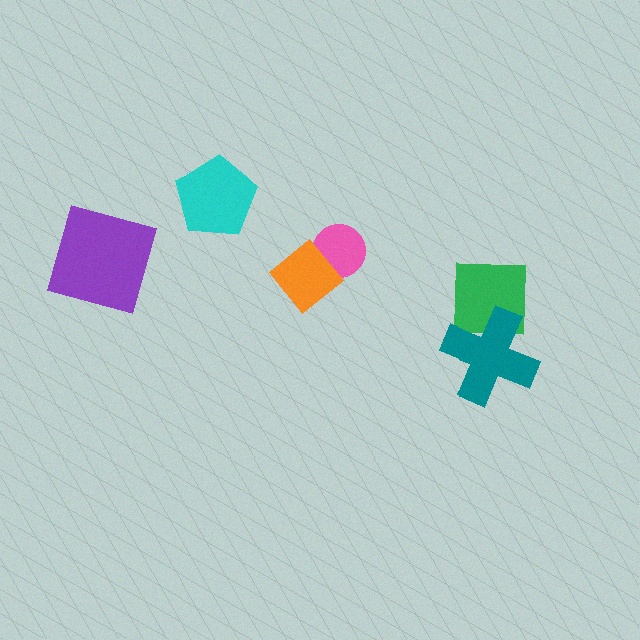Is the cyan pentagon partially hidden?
No, no other shape covers it.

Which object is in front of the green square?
The teal cross is in front of the green square.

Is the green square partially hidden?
Yes, it is partially covered by another shape.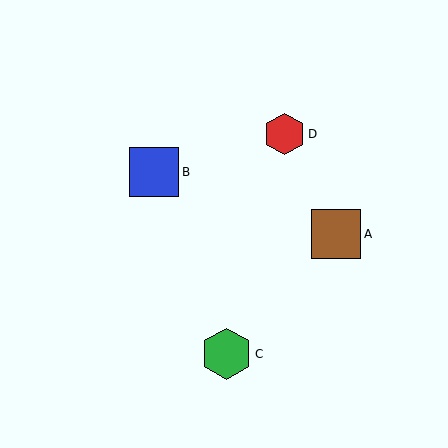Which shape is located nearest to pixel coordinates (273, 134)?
The red hexagon (labeled D) at (284, 134) is nearest to that location.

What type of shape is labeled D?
Shape D is a red hexagon.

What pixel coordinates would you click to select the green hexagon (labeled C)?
Click at (227, 354) to select the green hexagon C.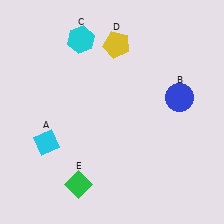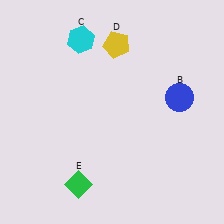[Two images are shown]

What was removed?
The cyan diamond (A) was removed in Image 2.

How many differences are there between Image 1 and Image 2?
There is 1 difference between the two images.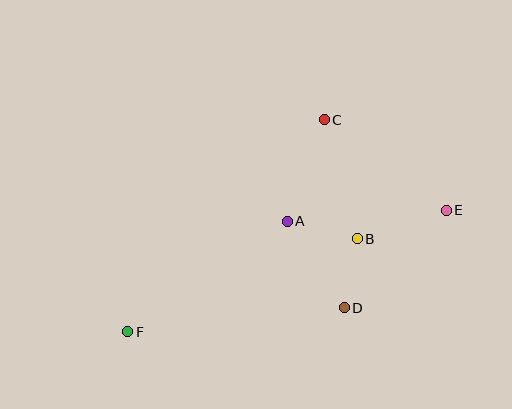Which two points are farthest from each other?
Points E and F are farthest from each other.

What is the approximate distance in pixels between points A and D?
The distance between A and D is approximately 103 pixels.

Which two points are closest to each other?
Points B and D are closest to each other.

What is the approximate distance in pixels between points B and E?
The distance between B and E is approximately 93 pixels.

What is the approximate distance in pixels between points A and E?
The distance between A and E is approximately 159 pixels.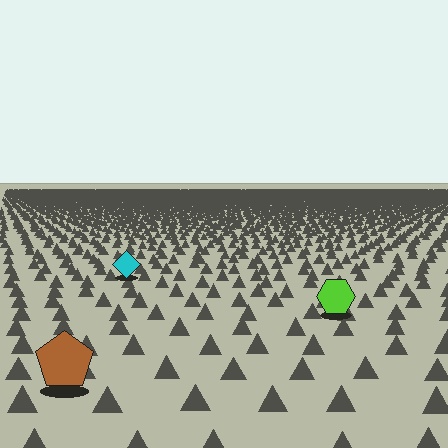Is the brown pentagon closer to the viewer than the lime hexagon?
Yes. The brown pentagon is closer — you can tell from the texture gradient: the ground texture is coarser near it.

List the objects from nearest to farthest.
From nearest to farthest: the brown pentagon, the lime hexagon, the cyan diamond.